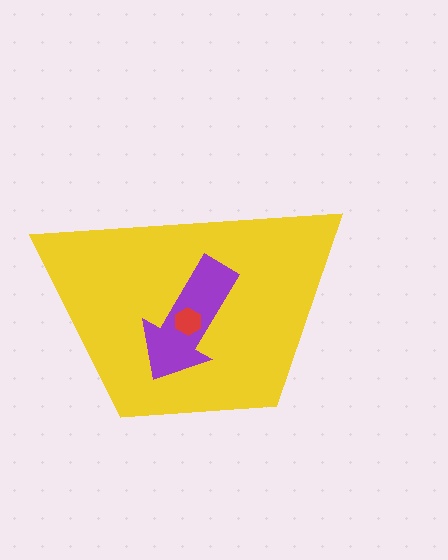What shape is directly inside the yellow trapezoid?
The purple arrow.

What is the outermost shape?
The yellow trapezoid.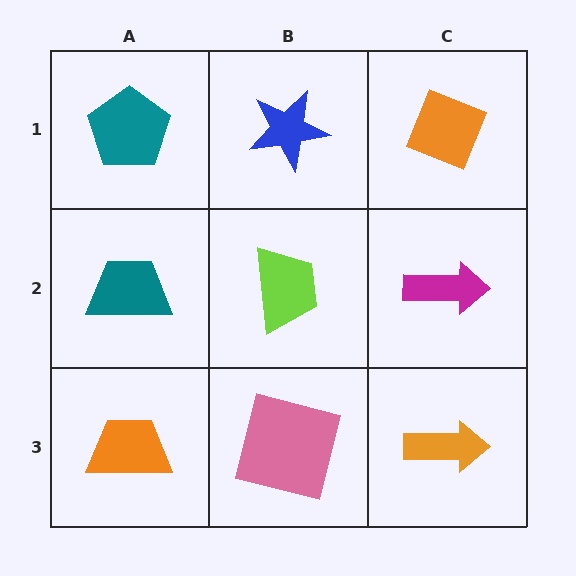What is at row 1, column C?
An orange diamond.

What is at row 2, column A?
A teal trapezoid.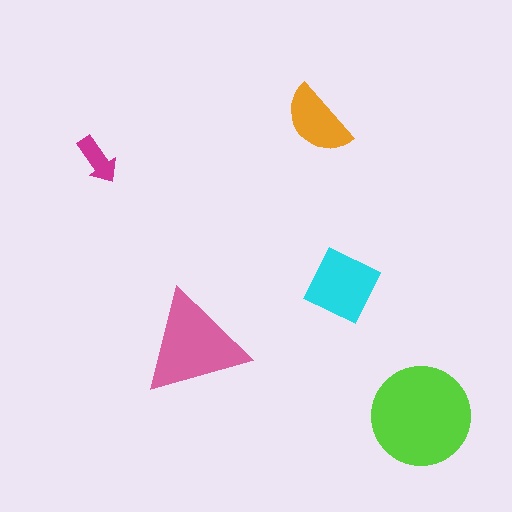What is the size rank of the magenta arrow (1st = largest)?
5th.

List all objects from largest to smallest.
The lime circle, the pink triangle, the cyan diamond, the orange semicircle, the magenta arrow.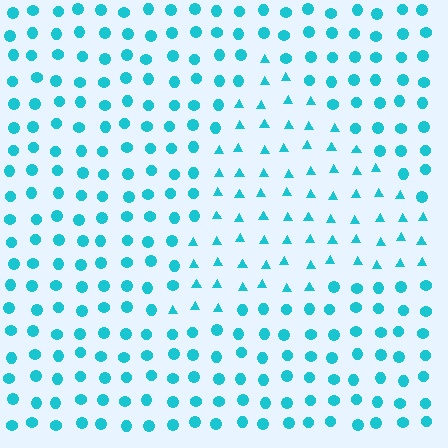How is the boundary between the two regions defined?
The boundary is defined by a change in element shape: triangles inside vs. circles outside. All elements share the same color and spacing.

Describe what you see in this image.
The image is filled with small cyan elements arranged in a uniform grid. A triangle-shaped region contains triangles, while the surrounding area contains circles. The boundary is defined purely by the change in element shape.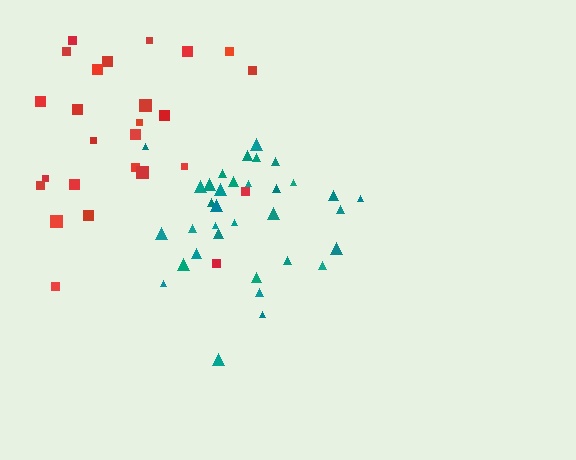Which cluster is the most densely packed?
Teal.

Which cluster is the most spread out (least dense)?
Red.